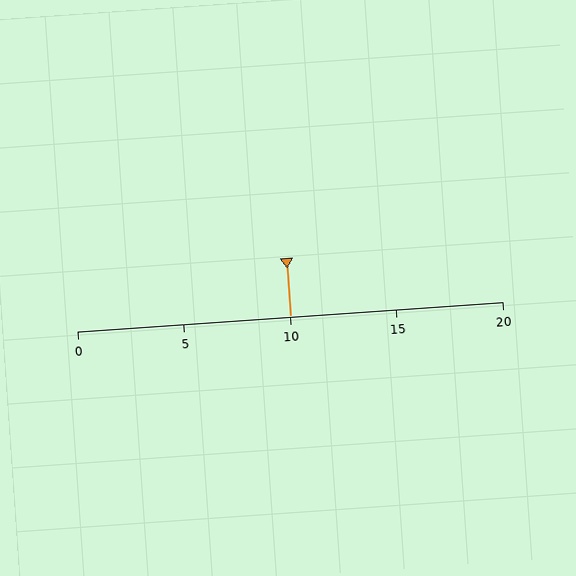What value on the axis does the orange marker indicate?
The marker indicates approximately 10.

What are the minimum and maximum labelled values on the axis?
The axis runs from 0 to 20.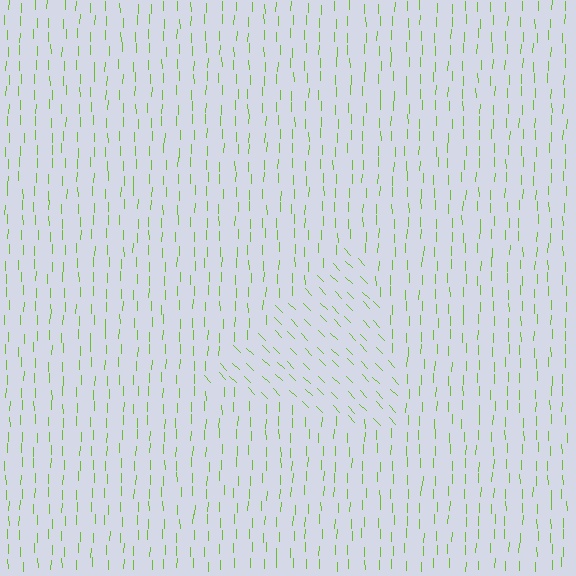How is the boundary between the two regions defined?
The boundary is defined purely by a change in line orientation (approximately 45 degrees difference). All lines are the same color and thickness.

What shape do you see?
I see a triangle.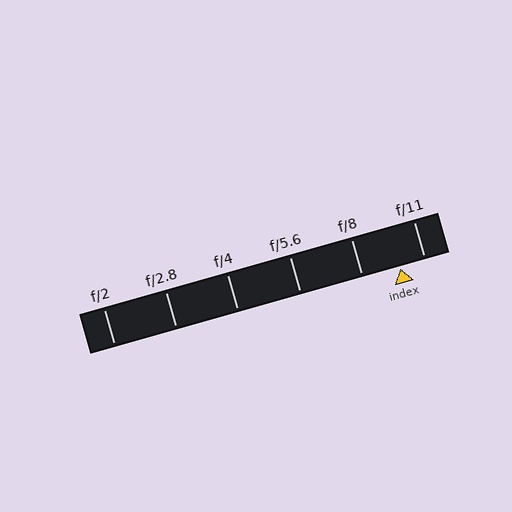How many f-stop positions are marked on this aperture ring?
There are 6 f-stop positions marked.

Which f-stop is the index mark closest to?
The index mark is closest to f/11.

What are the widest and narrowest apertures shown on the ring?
The widest aperture shown is f/2 and the narrowest is f/11.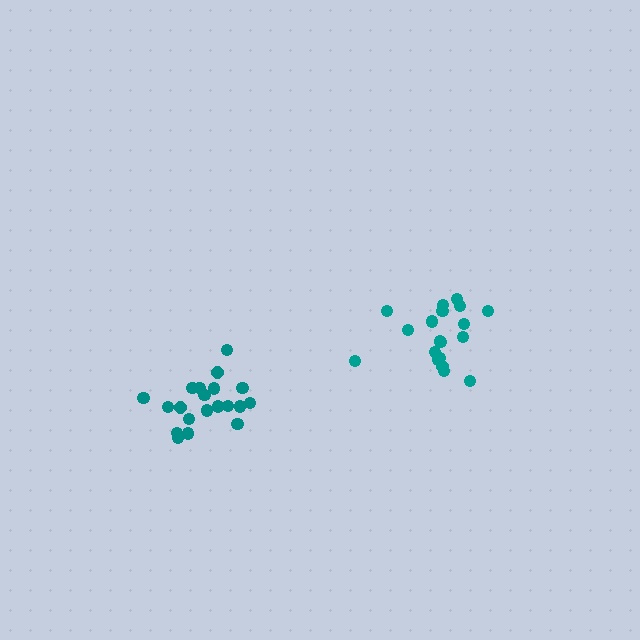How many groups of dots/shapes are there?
There are 2 groups.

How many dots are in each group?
Group 1: 19 dots, Group 2: 20 dots (39 total).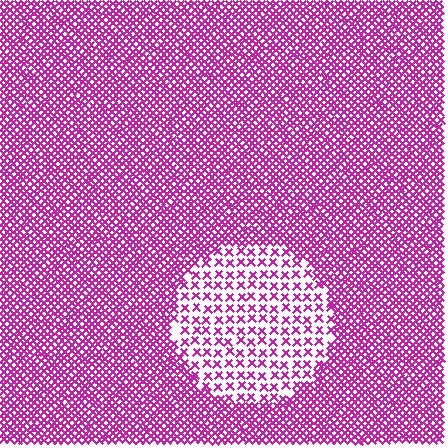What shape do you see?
I see a circle.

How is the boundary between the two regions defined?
The boundary is defined by a change in element density (approximately 2.7x ratio). All elements are the same color, size, and shape.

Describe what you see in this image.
The image contains small magenta elements arranged at two different densities. A circle-shaped region is visible where the elements are less densely packed than the surrounding area.